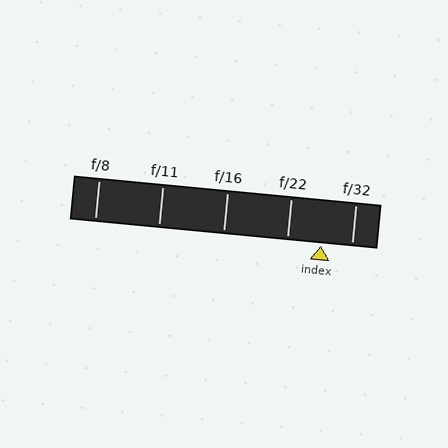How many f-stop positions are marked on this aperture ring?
There are 5 f-stop positions marked.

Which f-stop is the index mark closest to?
The index mark is closest to f/32.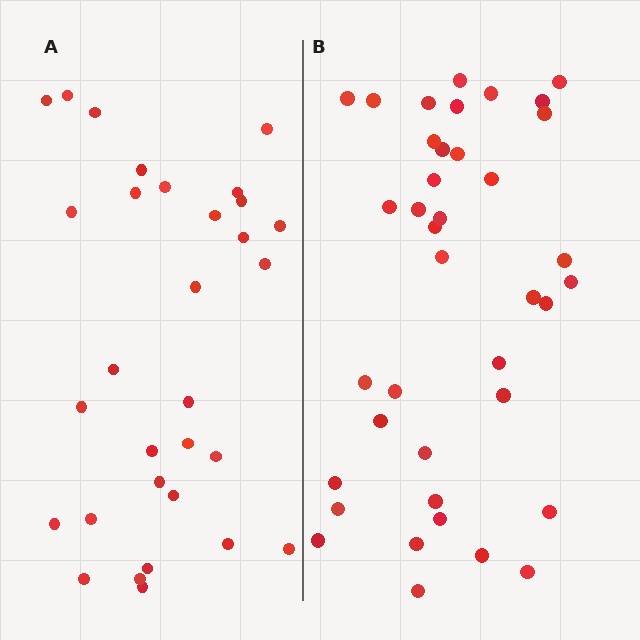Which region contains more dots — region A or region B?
Region B (the right region) has more dots.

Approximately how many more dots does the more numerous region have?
Region B has roughly 8 or so more dots than region A.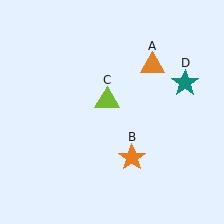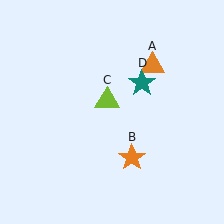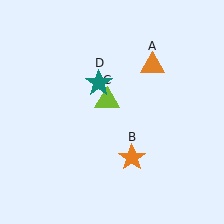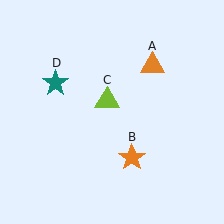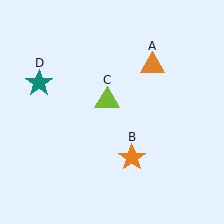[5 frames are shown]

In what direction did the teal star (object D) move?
The teal star (object D) moved left.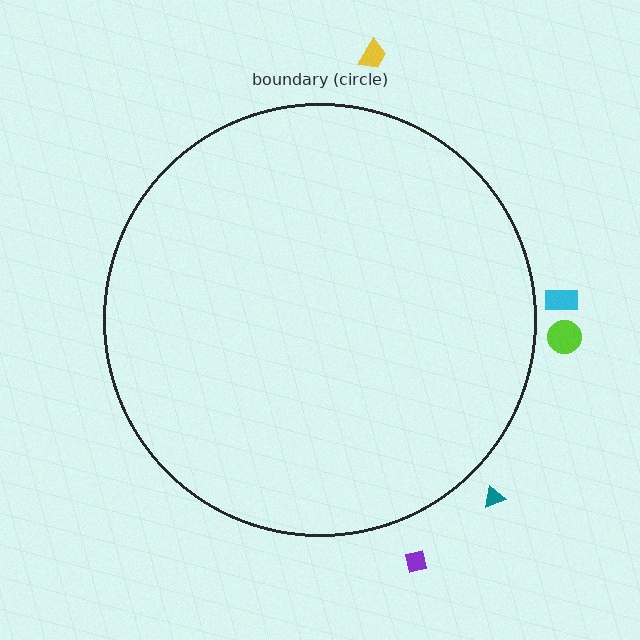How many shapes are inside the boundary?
0 inside, 5 outside.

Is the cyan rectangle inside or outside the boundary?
Outside.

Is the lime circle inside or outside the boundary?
Outside.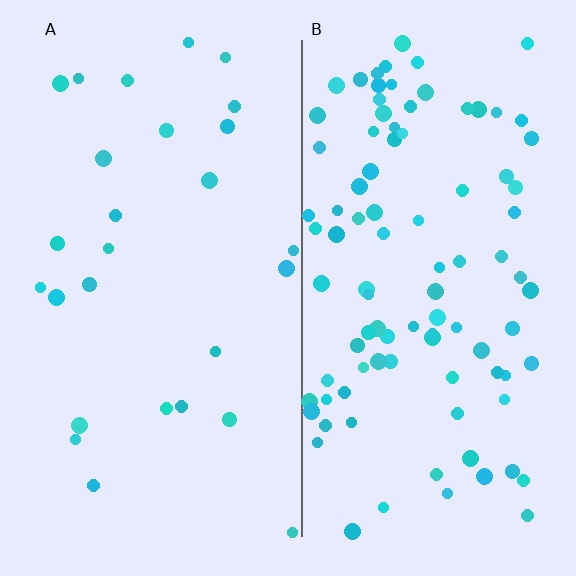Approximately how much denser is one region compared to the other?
Approximately 3.6× — region B over region A.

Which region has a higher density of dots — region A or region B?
B (the right).